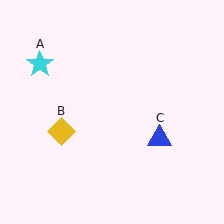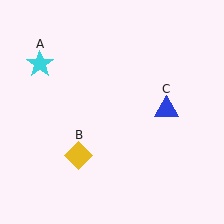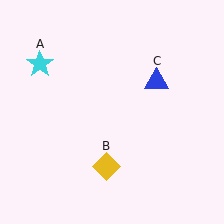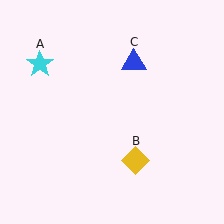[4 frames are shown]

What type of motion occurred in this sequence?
The yellow diamond (object B), blue triangle (object C) rotated counterclockwise around the center of the scene.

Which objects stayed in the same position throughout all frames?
Cyan star (object A) remained stationary.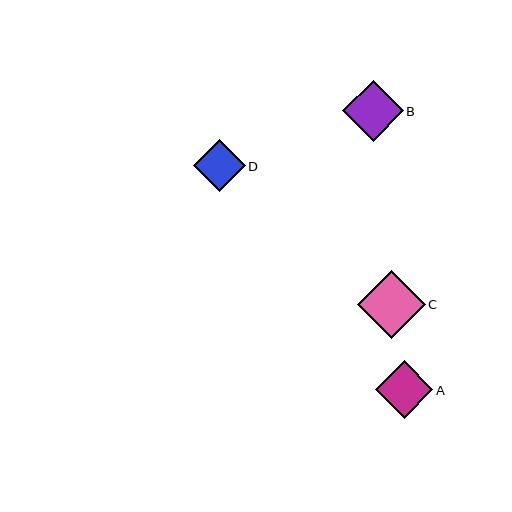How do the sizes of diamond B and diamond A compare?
Diamond B and diamond A are approximately the same size.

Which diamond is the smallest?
Diamond D is the smallest with a size of approximately 52 pixels.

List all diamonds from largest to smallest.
From largest to smallest: C, B, A, D.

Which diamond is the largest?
Diamond C is the largest with a size of approximately 68 pixels.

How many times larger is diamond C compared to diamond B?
Diamond C is approximately 1.1 times the size of diamond B.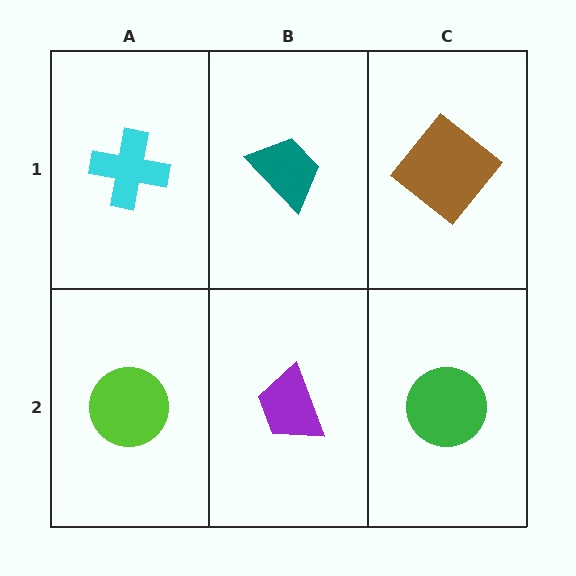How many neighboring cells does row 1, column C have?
2.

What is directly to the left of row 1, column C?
A teal trapezoid.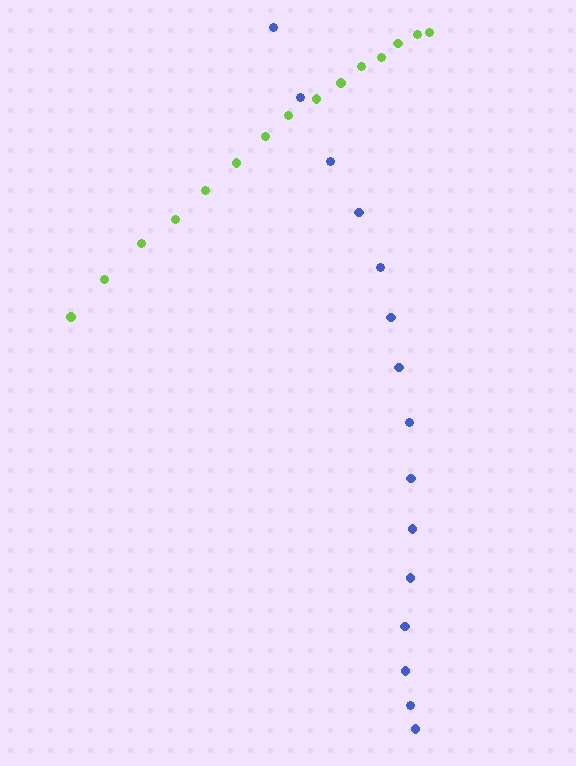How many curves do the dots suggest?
There are 2 distinct paths.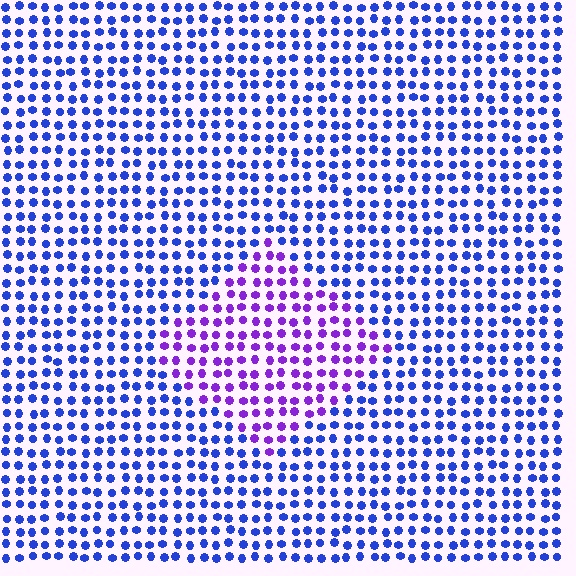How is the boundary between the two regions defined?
The boundary is defined purely by a slight shift in hue (about 44 degrees). Spacing, size, and orientation are identical on both sides.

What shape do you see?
I see a diamond.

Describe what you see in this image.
The image is filled with small blue elements in a uniform arrangement. A diamond-shaped region is visible where the elements are tinted to a slightly different hue, forming a subtle color boundary.